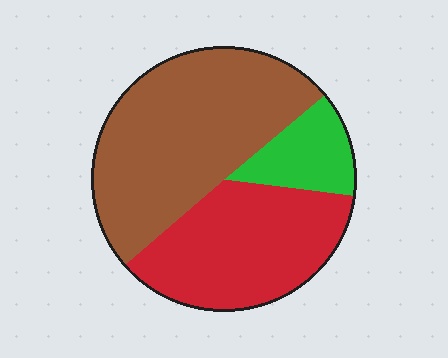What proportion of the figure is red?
Red covers 36% of the figure.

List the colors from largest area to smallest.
From largest to smallest: brown, red, green.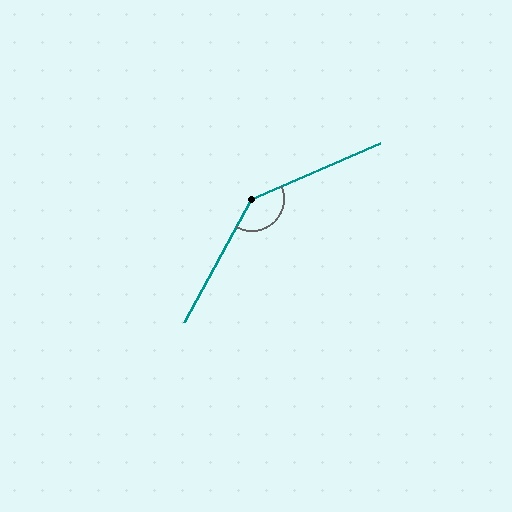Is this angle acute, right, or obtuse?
It is obtuse.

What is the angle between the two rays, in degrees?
Approximately 142 degrees.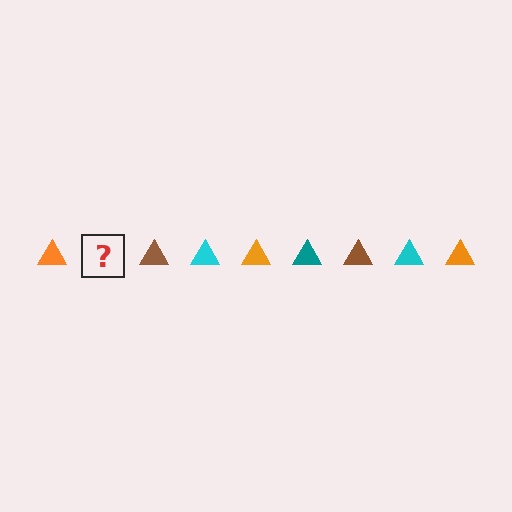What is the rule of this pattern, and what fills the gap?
The rule is that the pattern cycles through orange, teal, brown, cyan triangles. The gap should be filled with a teal triangle.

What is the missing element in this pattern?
The missing element is a teal triangle.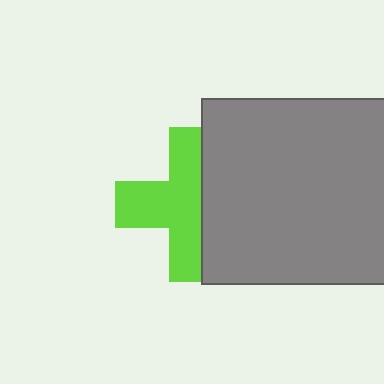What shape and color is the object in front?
The object in front is a gray square.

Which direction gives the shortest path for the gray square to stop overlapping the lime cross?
Moving right gives the shortest separation.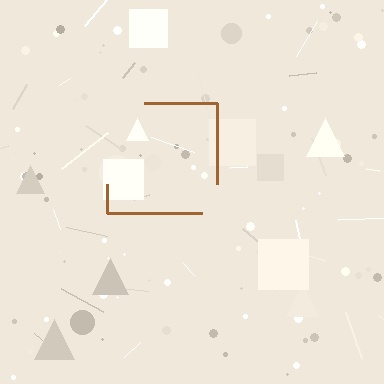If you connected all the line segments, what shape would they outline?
They would outline a square.